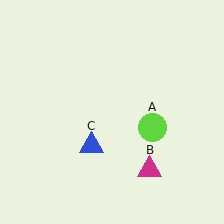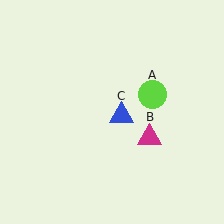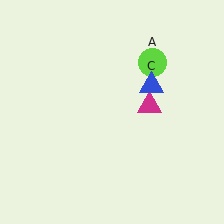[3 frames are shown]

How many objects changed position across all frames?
3 objects changed position: lime circle (object A), magenta triangle (object B), blue triangle (object C).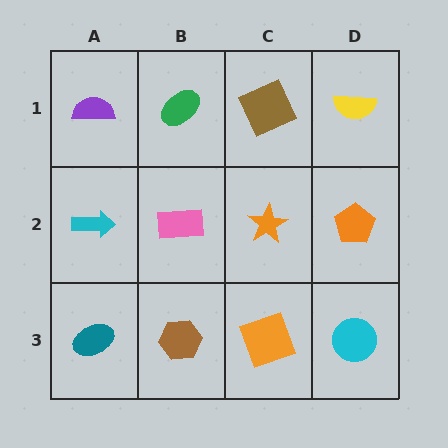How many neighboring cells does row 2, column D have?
3.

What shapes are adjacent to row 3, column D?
An orange pentagon (row 2, column D), an orange square (row 3, column C).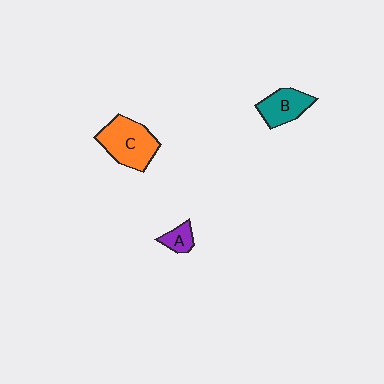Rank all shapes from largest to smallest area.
From largest to smallest: C (orange), B (teal), A (purple).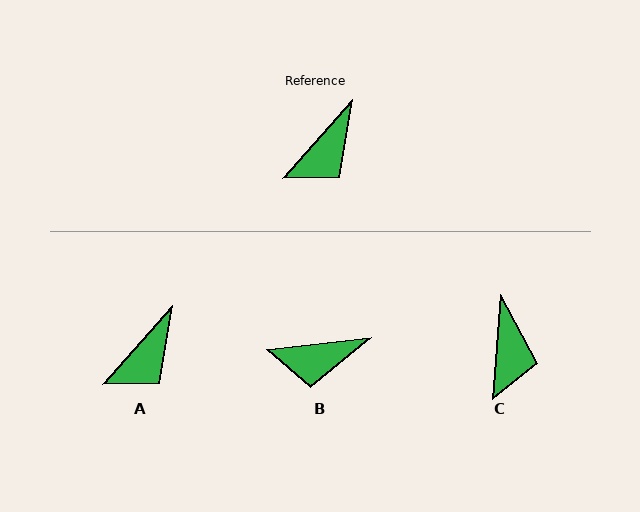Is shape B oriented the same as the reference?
No, it is off by about 42 degrees.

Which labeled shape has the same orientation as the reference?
A.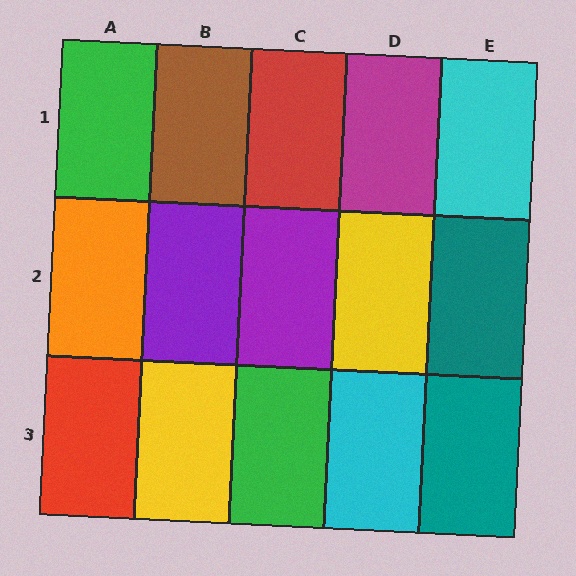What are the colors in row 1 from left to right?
Green, brown, red, magenta, cyan.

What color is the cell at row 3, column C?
Green.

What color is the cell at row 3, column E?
Teal.